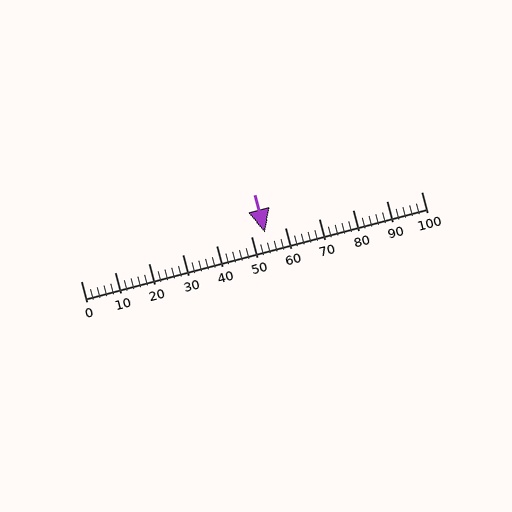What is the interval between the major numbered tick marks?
The major tick marks are spaced 10 units apart.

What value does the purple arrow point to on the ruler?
The purple arrow points to approximately 54.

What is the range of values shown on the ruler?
The ruler shows values from 0 to 100.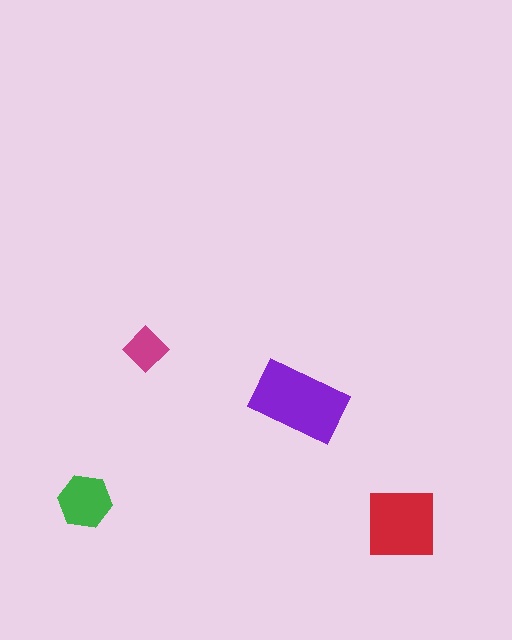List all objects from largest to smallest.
The purple rectangle, the red square, the green hexagon, the magenta diamond.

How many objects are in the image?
There are 4 objects in the image.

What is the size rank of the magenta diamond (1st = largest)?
4th.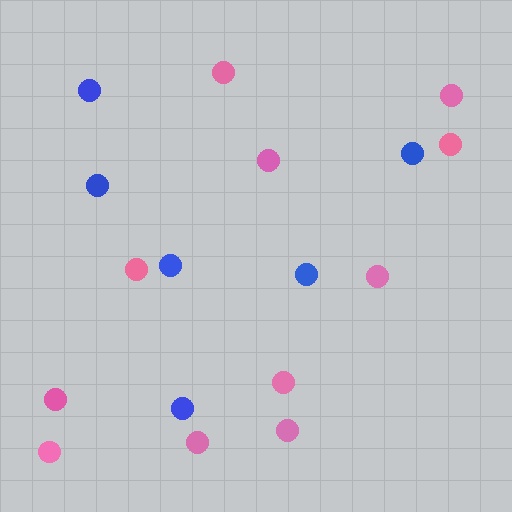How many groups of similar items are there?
There are 2 groups: one group of pink circles (11) and one group of blue circles (6).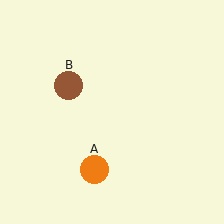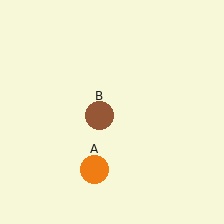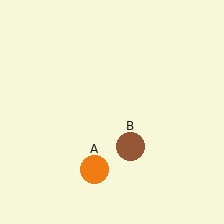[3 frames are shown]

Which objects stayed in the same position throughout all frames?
Orange circle (object A) remained stationary.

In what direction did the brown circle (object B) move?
The brown circle (object B) moved down and to the right.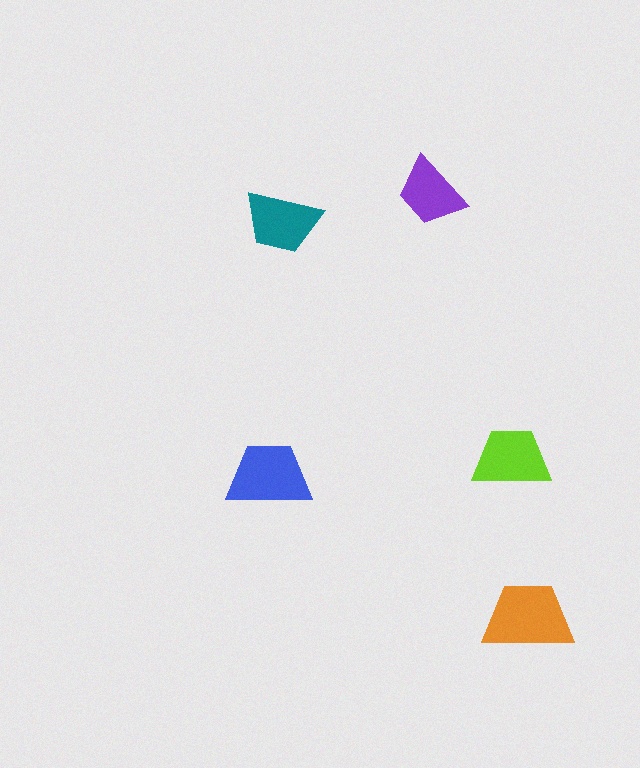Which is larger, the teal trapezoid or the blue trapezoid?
The blue one.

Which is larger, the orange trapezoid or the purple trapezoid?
The orange one.